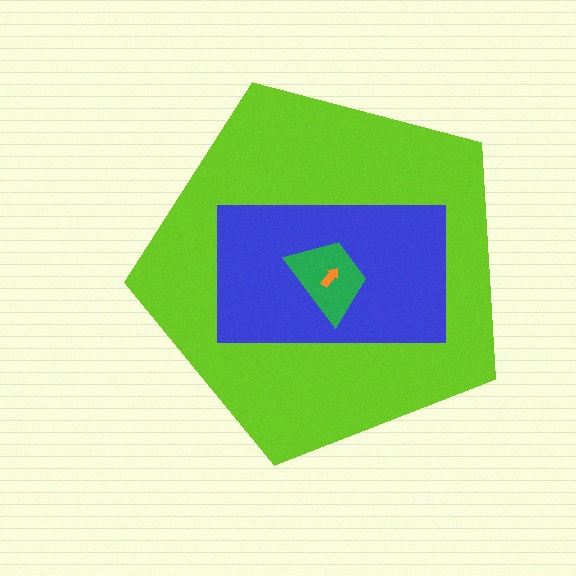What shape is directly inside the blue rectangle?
The green trapezoid.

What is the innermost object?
The orange arrow.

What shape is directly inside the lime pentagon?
The blue rectangle.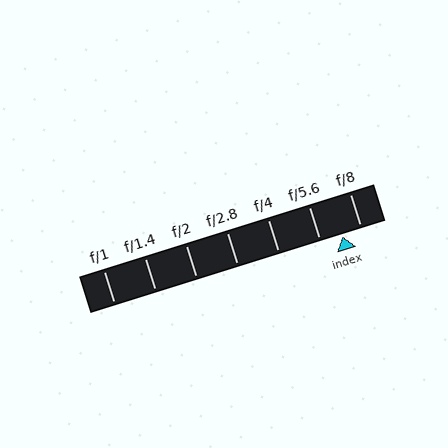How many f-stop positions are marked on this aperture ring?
There are 7 f-stop positions marked.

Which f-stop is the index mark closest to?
The index mark is closest to f/8.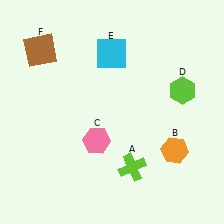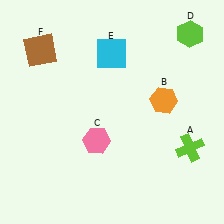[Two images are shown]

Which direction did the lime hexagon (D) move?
The lime hexagon (D) moved up.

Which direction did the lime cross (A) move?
The lime cross (A) moved right.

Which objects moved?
The objects that moved are: the lime cross (A), the orange hexagon (B), the lime hexagon (D).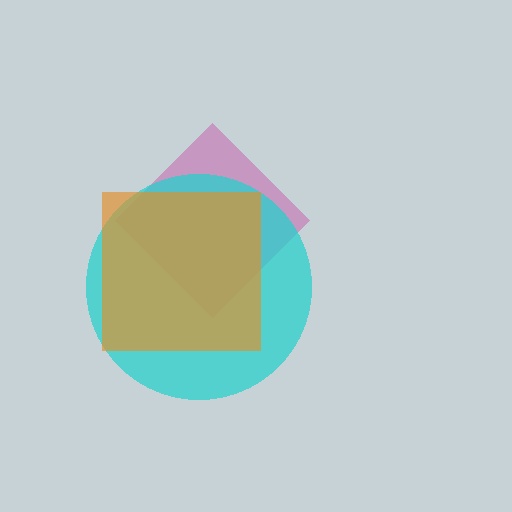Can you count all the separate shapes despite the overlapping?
Yes, there are 3 separate shapes.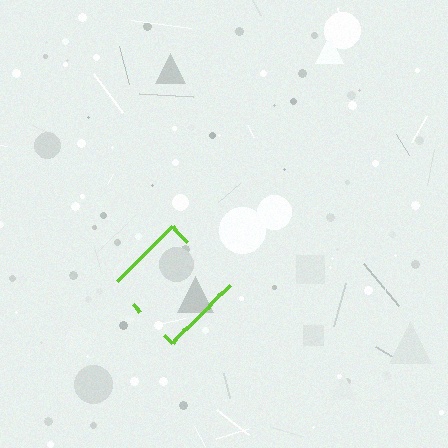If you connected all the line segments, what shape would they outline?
They would outline a diamond.